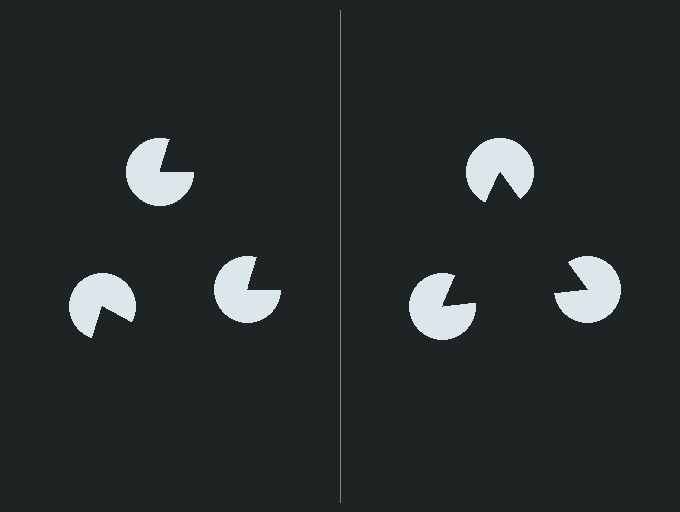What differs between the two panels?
The pac-man discs are positioned identically on both sides; only the wedge orientations differ. On the right they align to a triangle; on the left they are misaligned.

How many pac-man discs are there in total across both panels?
6 — 3 on each side.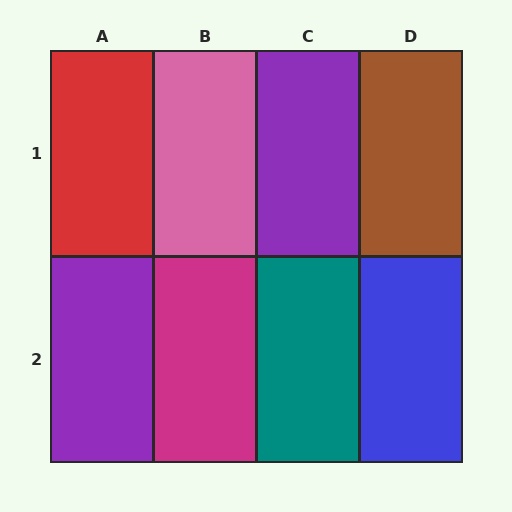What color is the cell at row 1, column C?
Purple.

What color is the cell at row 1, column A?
Red.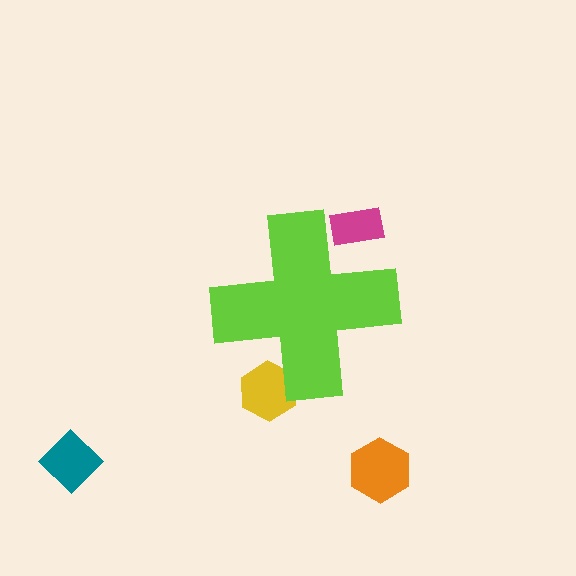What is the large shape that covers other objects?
A lime cross.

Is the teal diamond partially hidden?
No, the teal diamond is fully visible.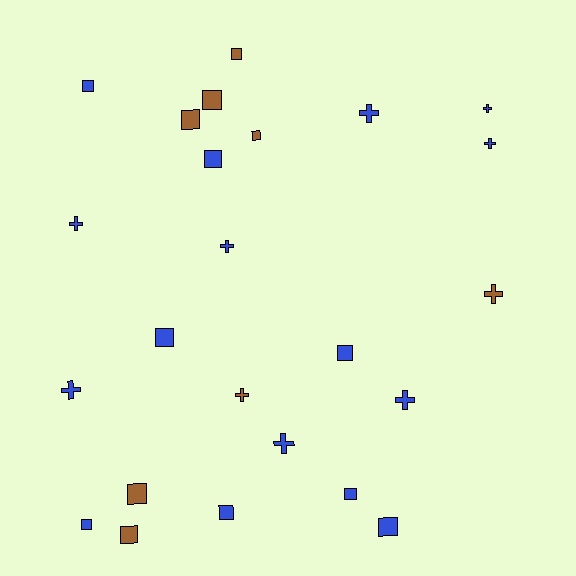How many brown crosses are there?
There are 2 brown crosses.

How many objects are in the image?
There are 24 objects.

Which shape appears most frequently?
Square, with 14 objects.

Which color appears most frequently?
Blue, with 16 objects.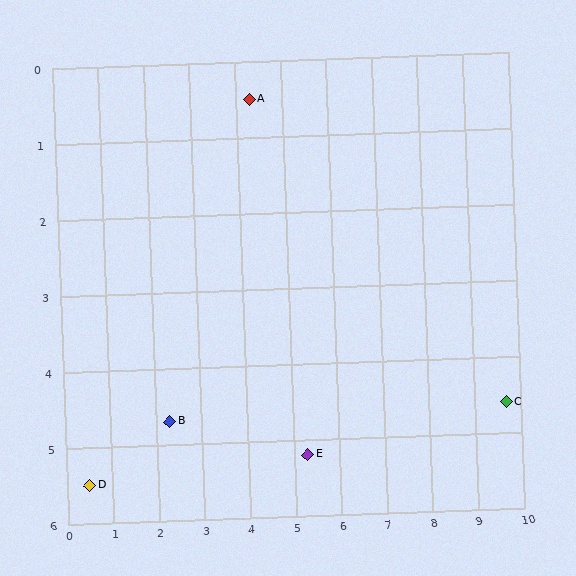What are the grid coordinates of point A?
Point A is at approximately (4.3, 0.5).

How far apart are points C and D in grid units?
Points C and D are about 9.2 grid units apart.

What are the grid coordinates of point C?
Point C is at approximately (9.7, 4.6).